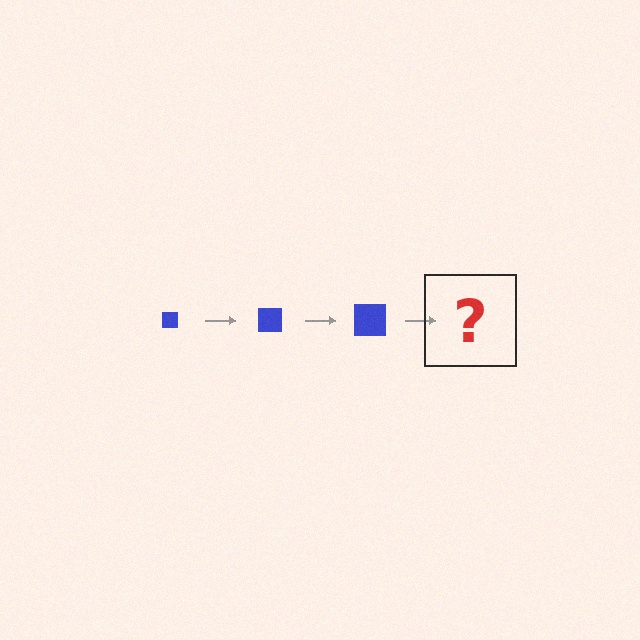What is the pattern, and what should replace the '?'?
The pattern is that the square gets progressively larger each step. The '?' should be a blue square, larger than the previous one.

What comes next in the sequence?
The next element should be a blue square, larger than the previous one.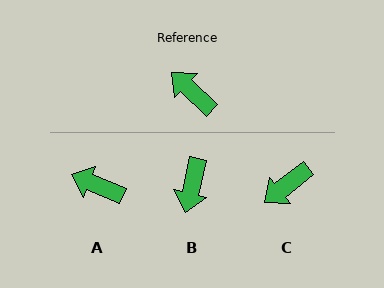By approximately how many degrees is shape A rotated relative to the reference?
Approximately 21 degrees counter-clockwise.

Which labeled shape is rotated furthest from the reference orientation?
B, about 121 degrees away.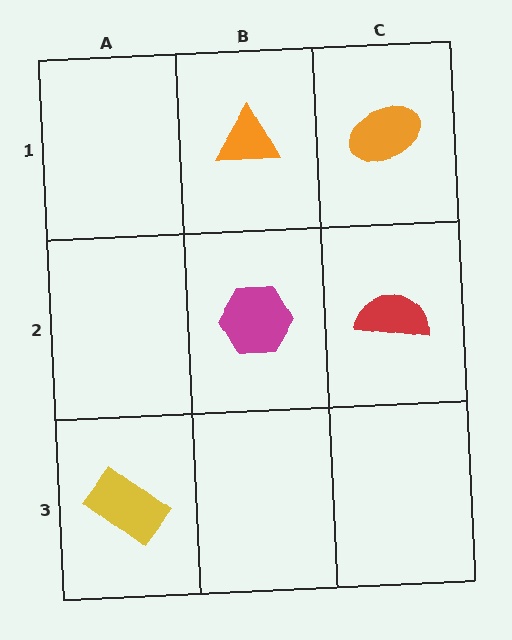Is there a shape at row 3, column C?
No, that cell is empty.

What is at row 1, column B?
An orange triangle.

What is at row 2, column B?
A magenta hexagon.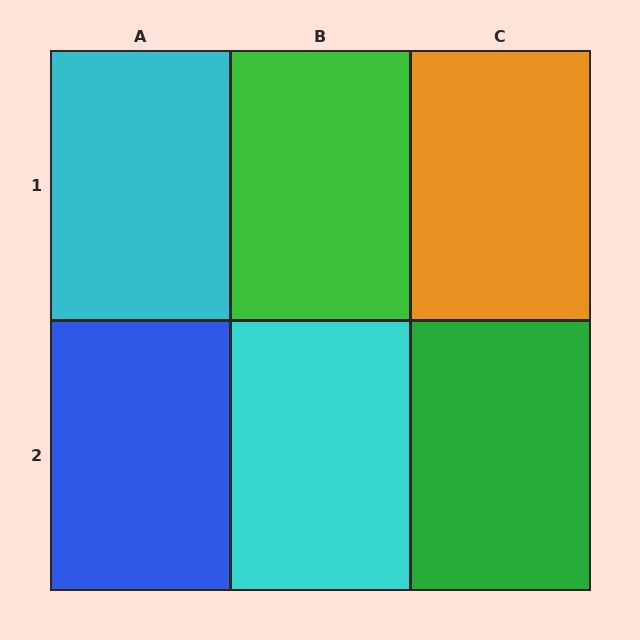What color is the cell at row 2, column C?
Green.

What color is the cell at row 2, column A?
Blue.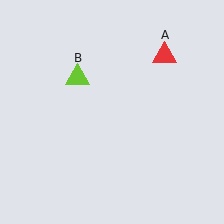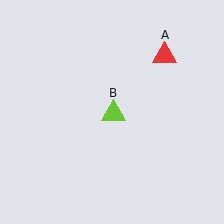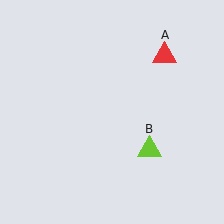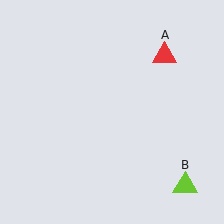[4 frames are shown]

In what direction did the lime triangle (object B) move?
The lime triangle (object B) moved down and to the right.